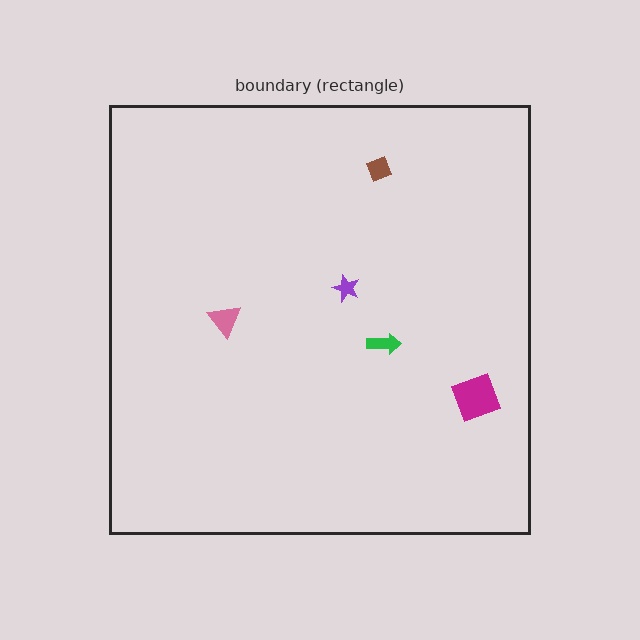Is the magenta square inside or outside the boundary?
Inside.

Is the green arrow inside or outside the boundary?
Inside.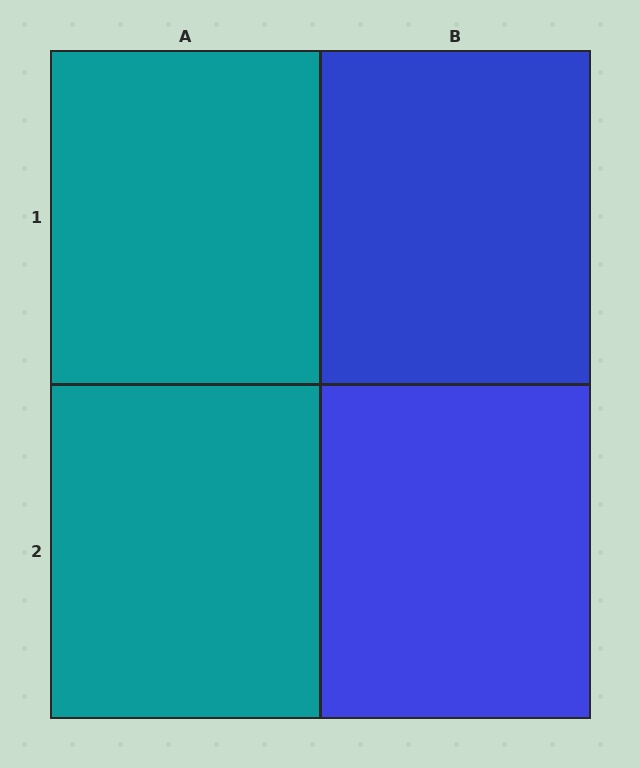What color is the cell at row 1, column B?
Blue.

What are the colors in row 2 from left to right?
Teal, blue.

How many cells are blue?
2 cells are blue.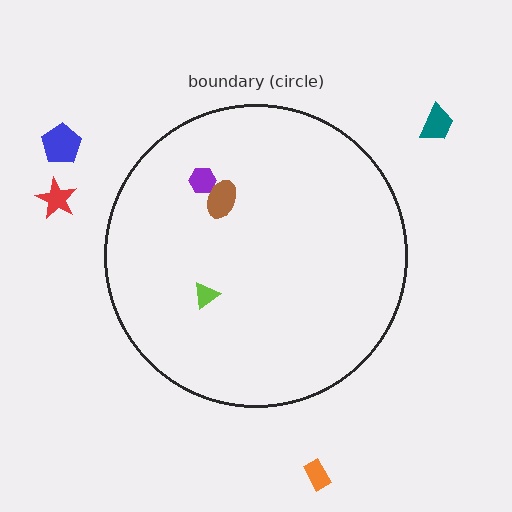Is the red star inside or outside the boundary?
Outside.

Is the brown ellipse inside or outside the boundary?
Inside.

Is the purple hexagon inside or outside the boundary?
Inside.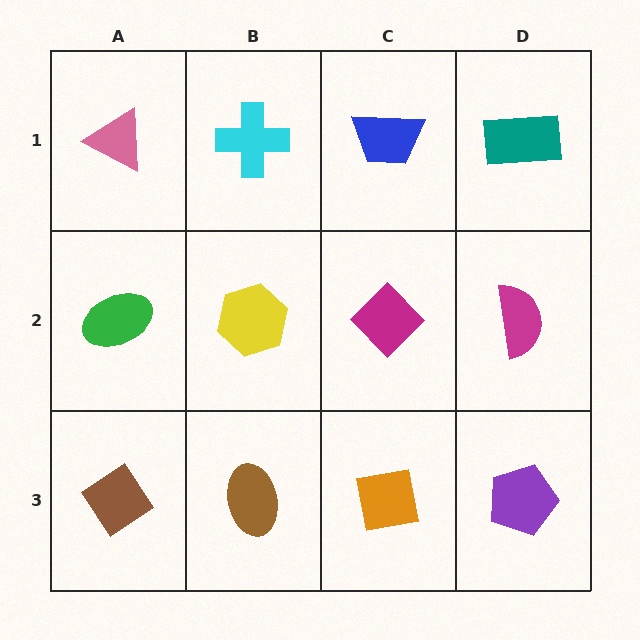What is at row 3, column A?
A brown diamond.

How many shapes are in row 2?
4 shapes.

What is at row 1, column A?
A pink triangle.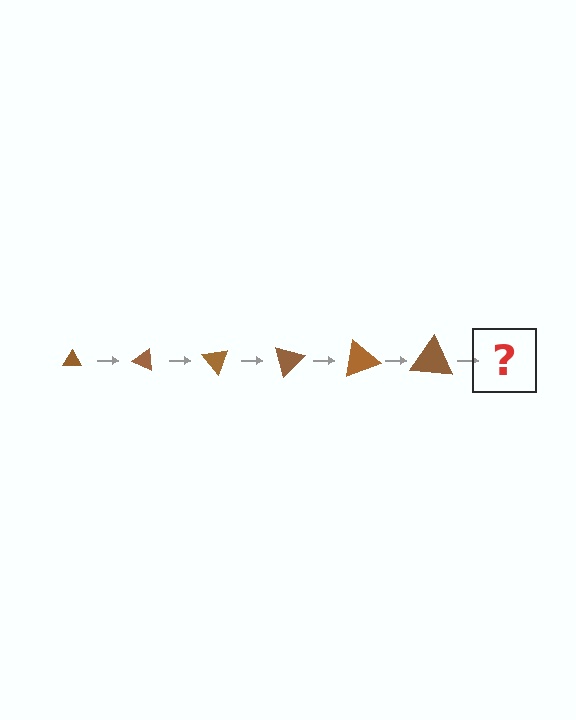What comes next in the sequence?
The next element should be a triangle, larger than the previous one and rotated 150 degrees from the start.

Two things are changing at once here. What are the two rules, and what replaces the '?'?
The two rules are that the triangle grows larger each step and it rotates 25 degrees each step. The '?' should be a triangle, larger than the previous one and rotated 150 degrees from the start.